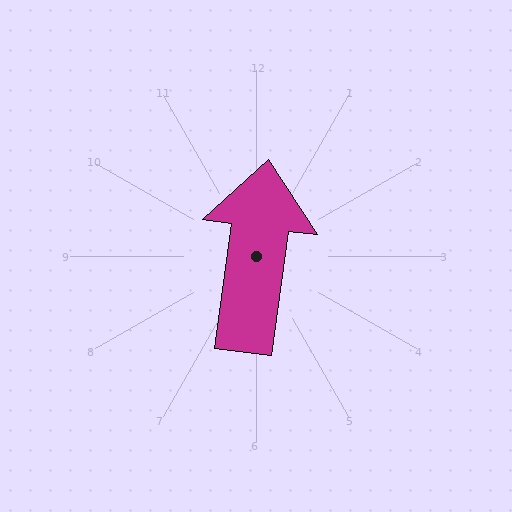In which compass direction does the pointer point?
North.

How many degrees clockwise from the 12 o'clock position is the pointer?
Approximately 8 degrees.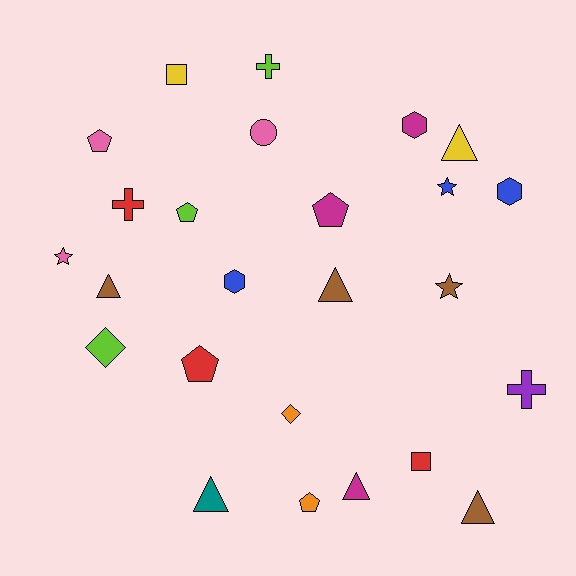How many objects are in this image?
There are 25 objects.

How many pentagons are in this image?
There are 5 pentagons.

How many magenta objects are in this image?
There are 3 magenta objects.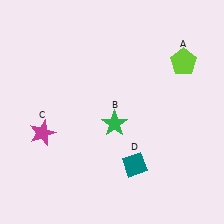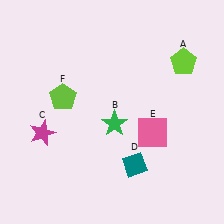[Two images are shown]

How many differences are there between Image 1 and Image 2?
There are 2 differences between the two images.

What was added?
A pink square (E), a lime pentagon (F) were added in Image 2.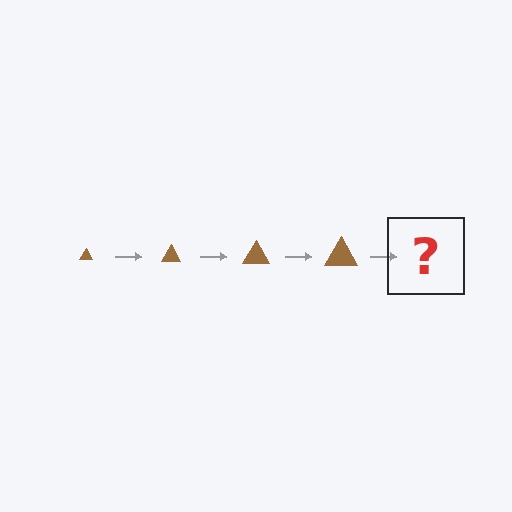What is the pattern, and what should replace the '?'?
The pattern is that the triangle gets progressively larger each step. The '?' should be a brown triangle, larger than the previous one.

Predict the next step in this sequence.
The next step is a brown triangle, larger than the previous one.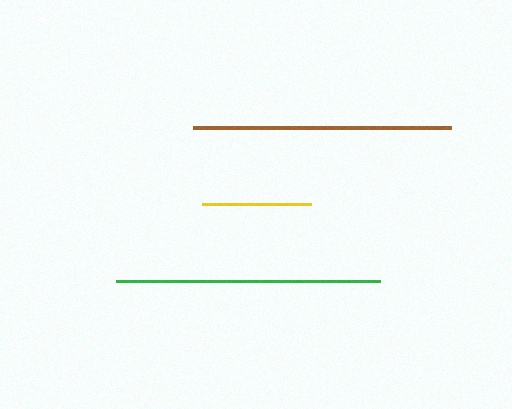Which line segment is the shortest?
The yellow line is the shortest at approximately 110 pixels.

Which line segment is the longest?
The green line is the longest at approximately 264 pixels.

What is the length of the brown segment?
The brown segment is approximately 258 pixels long.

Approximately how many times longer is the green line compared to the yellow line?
The green line is approximately 2.4 times the length of the yellow line.